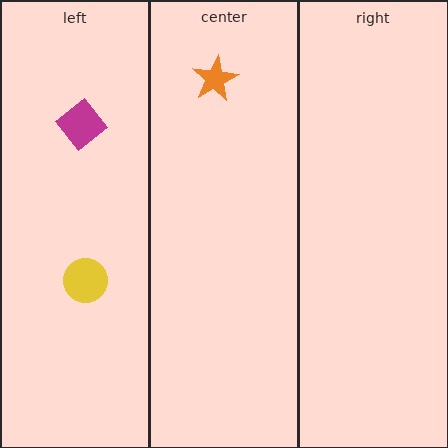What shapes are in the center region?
The orange star.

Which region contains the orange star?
The center region.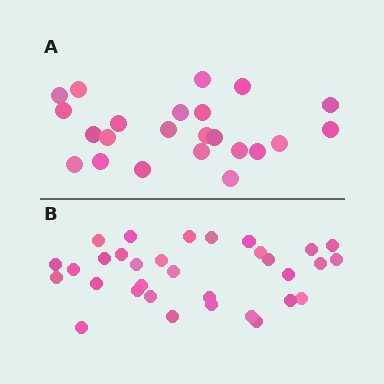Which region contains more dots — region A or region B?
Region B (the bottom region) has more dots.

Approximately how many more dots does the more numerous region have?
Region B has roughly 8 or so more dots than region A.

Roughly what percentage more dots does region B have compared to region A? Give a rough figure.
About 40% more.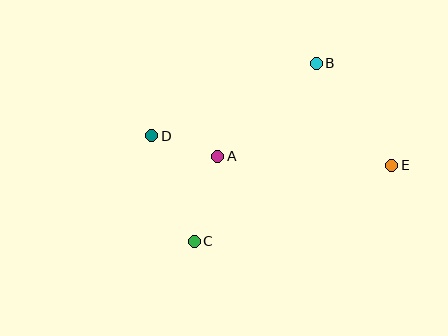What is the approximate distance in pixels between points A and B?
The distance between A and B is approximately 135 pixels.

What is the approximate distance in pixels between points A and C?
The distance between A and C is approximately 88 pixels.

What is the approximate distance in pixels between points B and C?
The distance between B and C is approximately 216 pixels.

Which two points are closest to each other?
Points A and D are closest to each other.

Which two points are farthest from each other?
Points D and E are farthest from each other.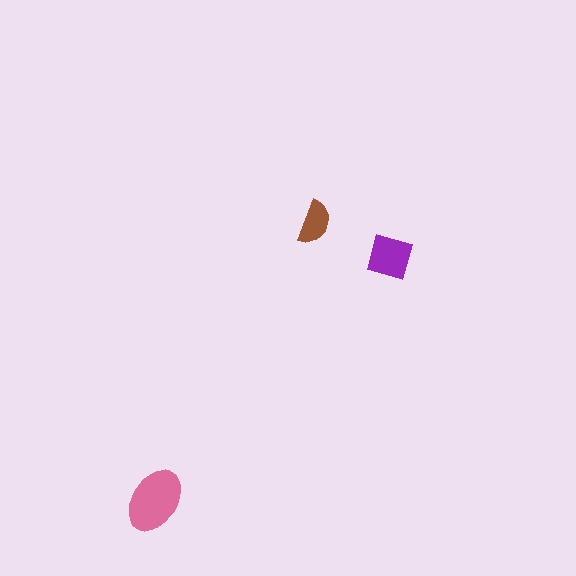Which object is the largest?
The pink ellipse.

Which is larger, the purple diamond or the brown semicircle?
The purple diamond.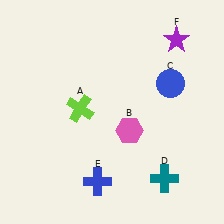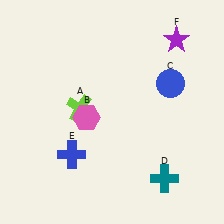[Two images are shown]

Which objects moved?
The objects that moved are: the pink hexagon (B), the blue cross (E).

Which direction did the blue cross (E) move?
The blue cross (E) moved up.